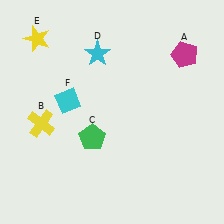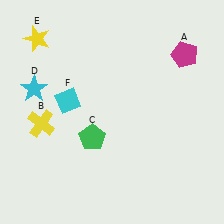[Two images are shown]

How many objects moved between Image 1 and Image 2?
1 object moved between the two images.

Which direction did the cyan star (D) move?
The cyan star (D) moved left.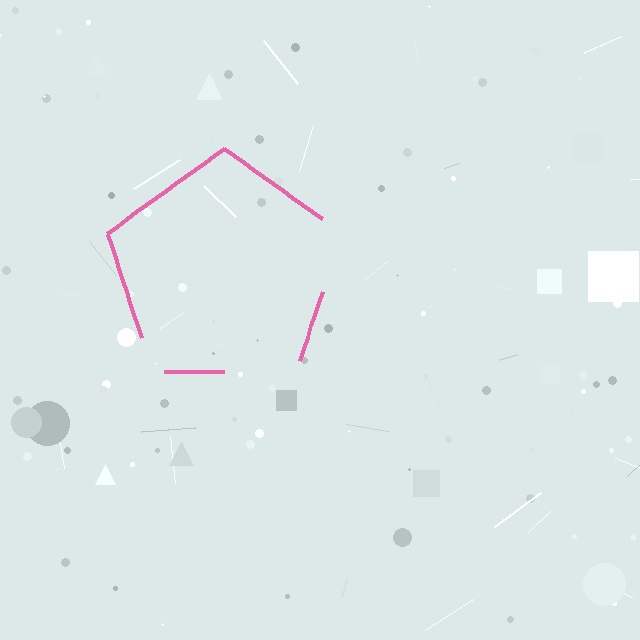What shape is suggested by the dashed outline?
The dashed outline suggests a pentagon.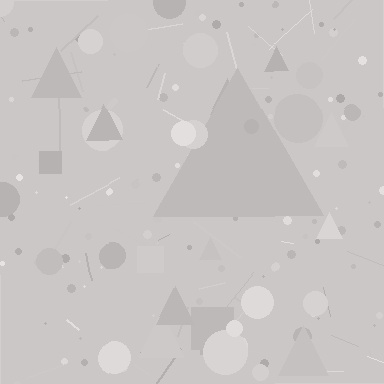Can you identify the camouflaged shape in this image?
The camouflaged shape is a triangle.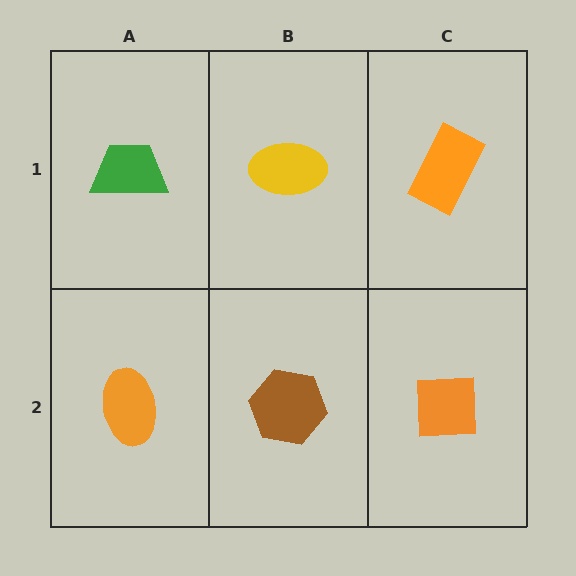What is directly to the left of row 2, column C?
A brown hexagon.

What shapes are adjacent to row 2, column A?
A green trapezoid (row 1, column A), a brown hexagon (row 2, column B).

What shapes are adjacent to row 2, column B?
A yellow ellipse (row 1, column B), an orange ellipse (row 2, column A), an orange square (row 2, column C).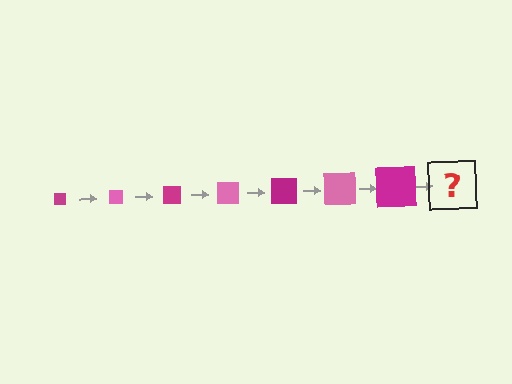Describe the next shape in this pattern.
It should be a pink square, larger than the previous one.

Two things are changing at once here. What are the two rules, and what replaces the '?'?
The two rules are that the square grows larger each step and the color cycles through magenta and pink. The '?' should be a pink square, larger than the previous one.